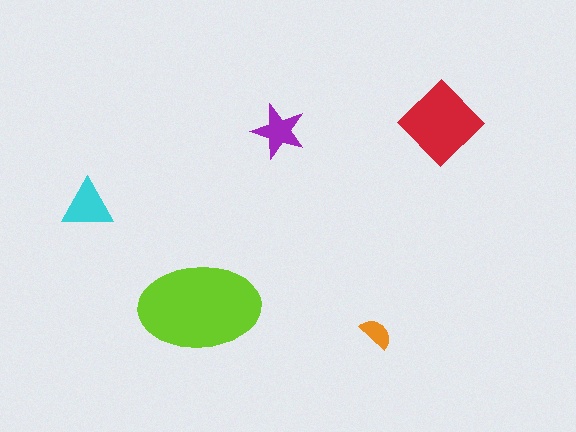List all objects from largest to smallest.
The lime ellipse, the red diamond, the cyan triangle, the purple star, the orange semicircle.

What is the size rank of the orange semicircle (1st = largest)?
5th.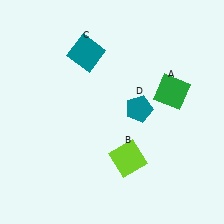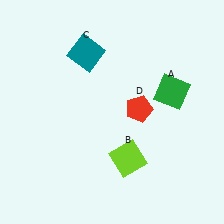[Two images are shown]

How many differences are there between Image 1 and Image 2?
There is 1 difference between the two images.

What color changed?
The pentagon (D) changed from teal in Image 1 to red in Image 2.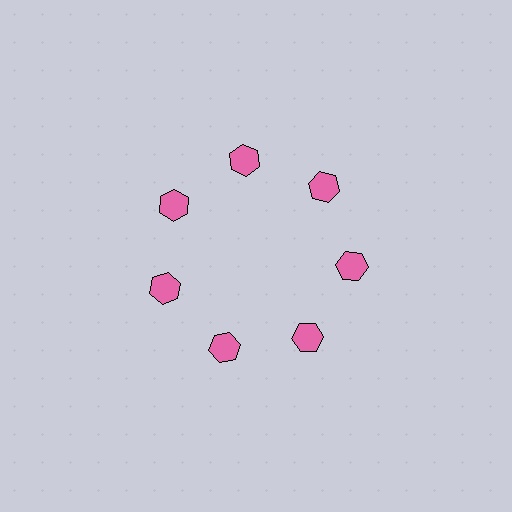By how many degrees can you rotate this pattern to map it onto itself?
The pattern maps onto itself every 51 degrees of rotation.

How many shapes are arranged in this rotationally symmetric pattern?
There are 7 shapes, arranged in 7 groups of 1.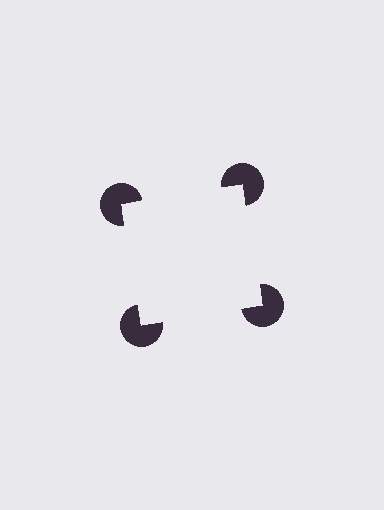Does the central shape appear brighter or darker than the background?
It typically appears slightly brighter than the background, even though no actual brightness change is drawn.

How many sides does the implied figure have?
4 sides.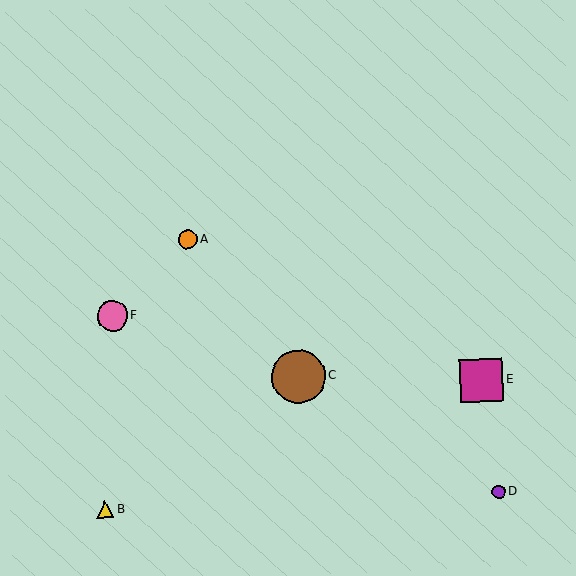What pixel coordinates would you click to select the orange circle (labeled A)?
Click at (188, 239) to select the orange circle A.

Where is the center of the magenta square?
The center of the magenta square is at (482, 380).